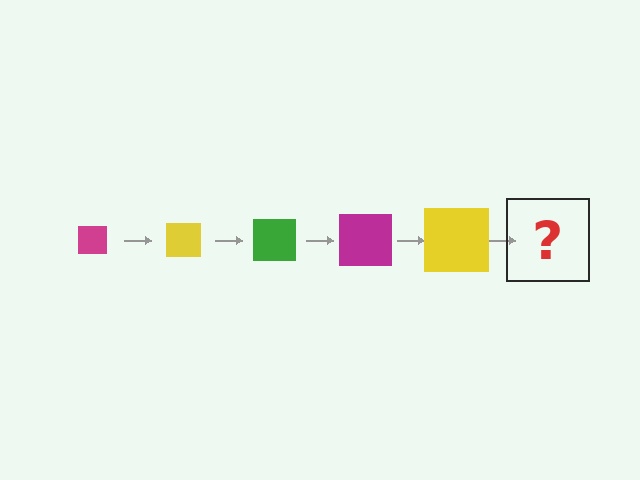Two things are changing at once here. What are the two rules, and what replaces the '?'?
The two rules are that the square grows larger each step and the color cycles through magenta, yellow, and green. The '?' should be a green square, larger than the previous one.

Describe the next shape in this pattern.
It should be a green square, larger than the previous one.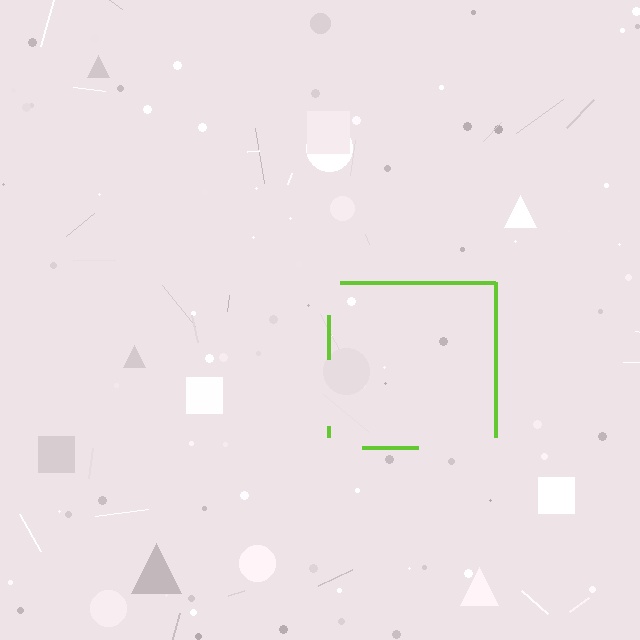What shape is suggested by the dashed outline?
The dashed outline suggests a square.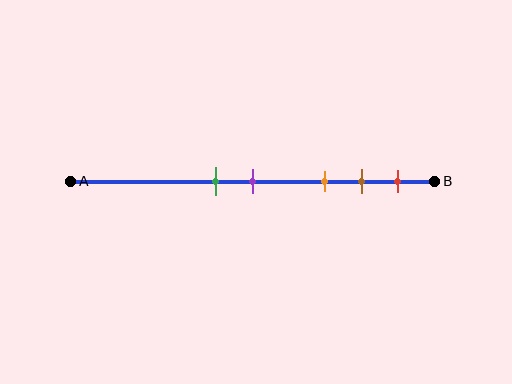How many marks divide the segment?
There are 5 marks dividing the segment.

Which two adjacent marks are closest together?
The green and purple marks are the closest adjacent pair.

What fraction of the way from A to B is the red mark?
The red mark is approximately 90% (0.9) of the way from A to B.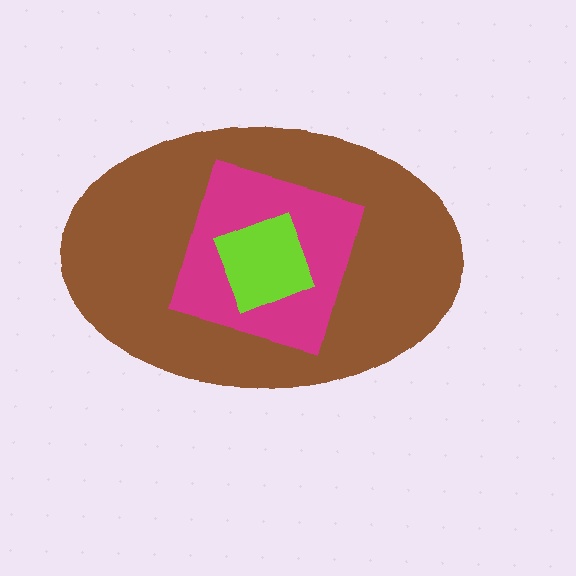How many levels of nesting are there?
3.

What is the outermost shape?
The brown ellipse.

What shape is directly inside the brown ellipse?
The magenta diamond.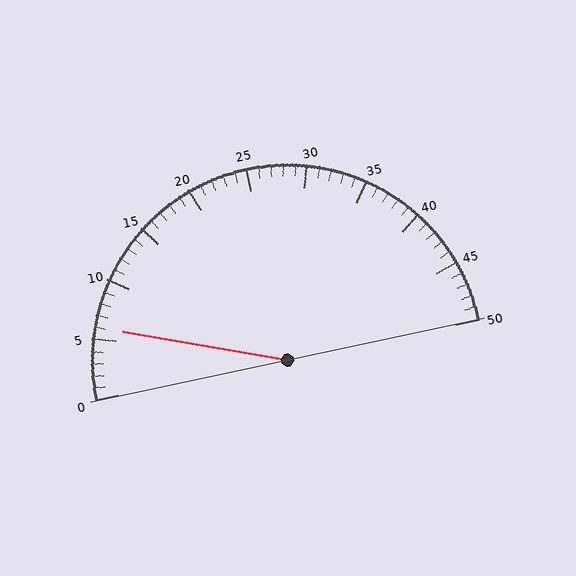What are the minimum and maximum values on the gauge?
The gauge ranges from 0 to 50.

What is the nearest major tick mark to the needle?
The nearest major tick mark is 5.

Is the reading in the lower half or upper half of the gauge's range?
The reading is in the lower half of the range (0 to 50).